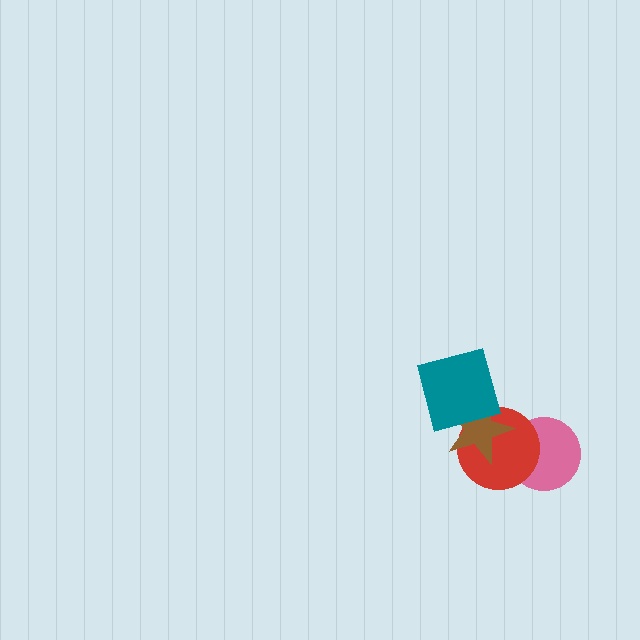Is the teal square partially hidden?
No, no other shape covers it.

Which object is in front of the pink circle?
The red circle is in front of the pink circle.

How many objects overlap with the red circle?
3 objects overlap with the red circle.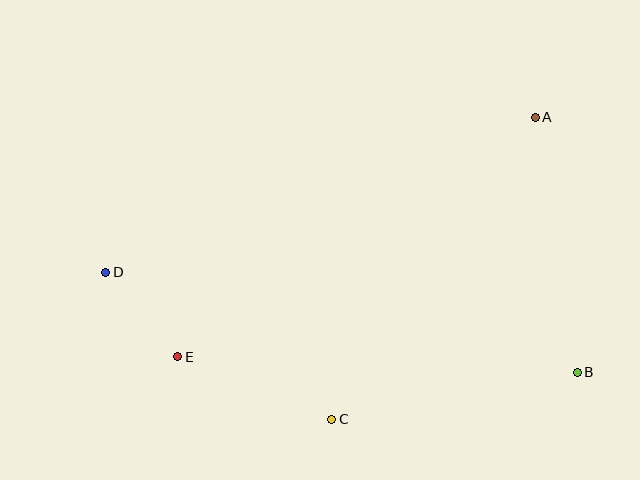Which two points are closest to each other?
Points D and E are closest to each other.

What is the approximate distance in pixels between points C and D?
The distance between C and D is approximately 270 pixels.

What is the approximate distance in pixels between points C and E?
The distance between C and E is approximately 166 pixels.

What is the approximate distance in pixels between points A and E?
The distance between A and E is approximately 430 pixels.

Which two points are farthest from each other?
Points B and D are farthest from each other.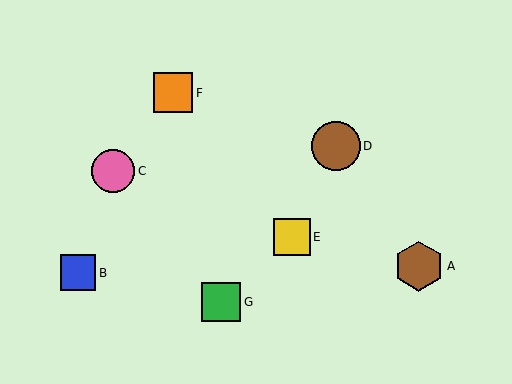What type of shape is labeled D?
Shape D is a brown circle.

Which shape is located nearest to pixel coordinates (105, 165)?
The pink circle (labeled C) at (113, 171) is nearest to that location.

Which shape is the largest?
The brown hexagon (labeled A) is the largest.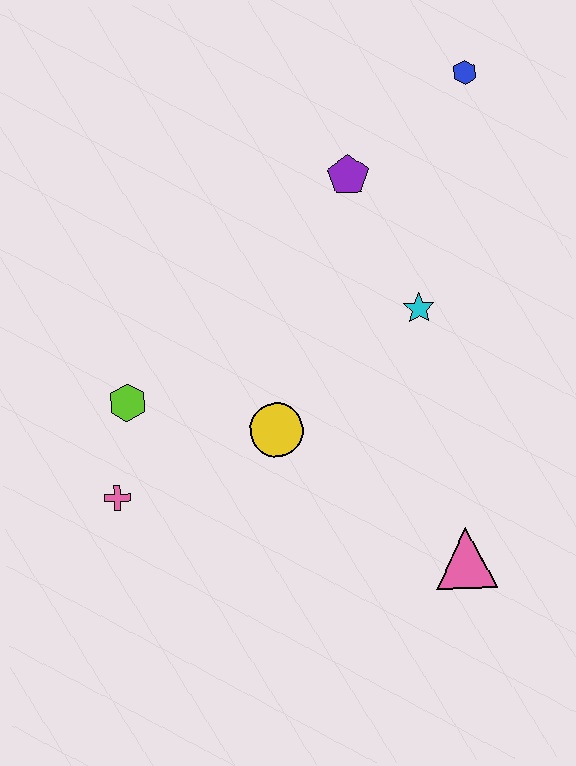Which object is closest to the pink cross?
The lime hexagon is closest to the pink cross.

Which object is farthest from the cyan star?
The pink cross is farthest from the cyan star.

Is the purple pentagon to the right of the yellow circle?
Yes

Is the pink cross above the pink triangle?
Yes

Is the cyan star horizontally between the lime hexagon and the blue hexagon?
Yes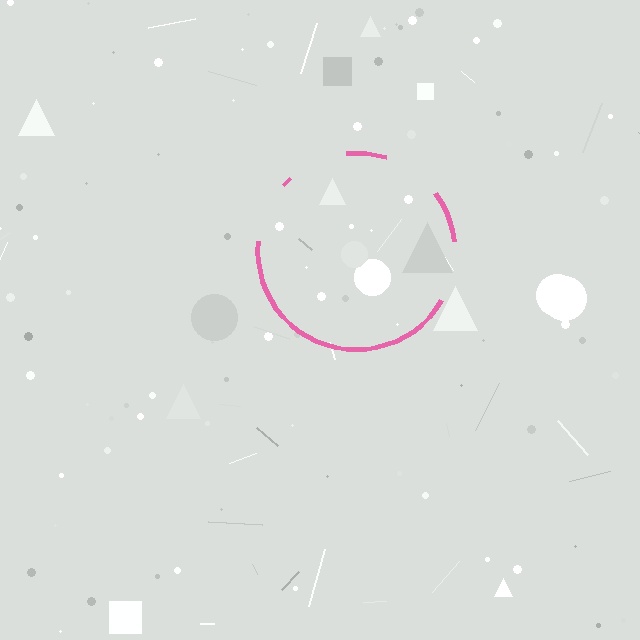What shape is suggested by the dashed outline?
The dashed outline suggests a circle.